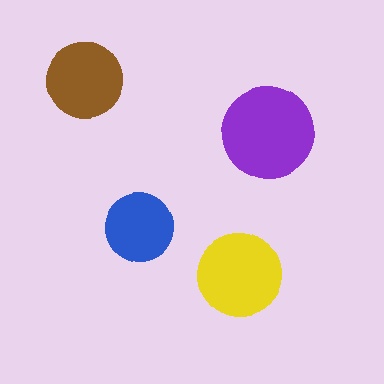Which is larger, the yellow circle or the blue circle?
The yellow one.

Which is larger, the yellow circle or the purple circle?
The purple one.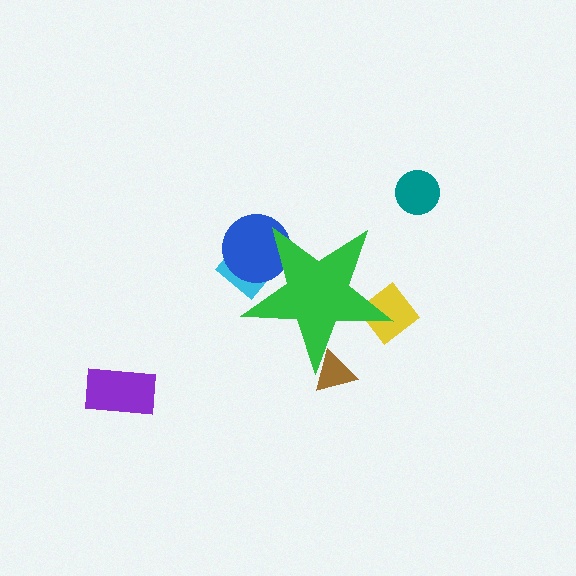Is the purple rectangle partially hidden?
No, the purple rectangle is fully visible.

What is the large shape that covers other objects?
A green star.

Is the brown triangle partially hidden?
Yes, the brown triangle is partially hidden behind the green star.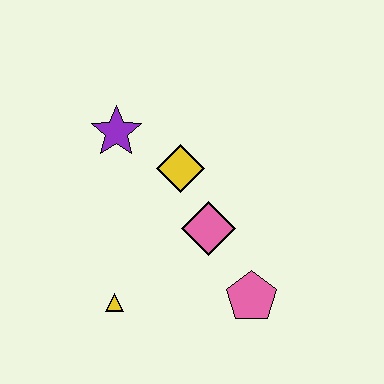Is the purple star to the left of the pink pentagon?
Yes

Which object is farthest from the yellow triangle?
The purple star is farthest from the yellow triangle.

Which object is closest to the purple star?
The yellow diamond is closest to the purple star.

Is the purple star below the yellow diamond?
No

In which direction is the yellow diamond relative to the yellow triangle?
The yellow diamond is above the yellow triangle.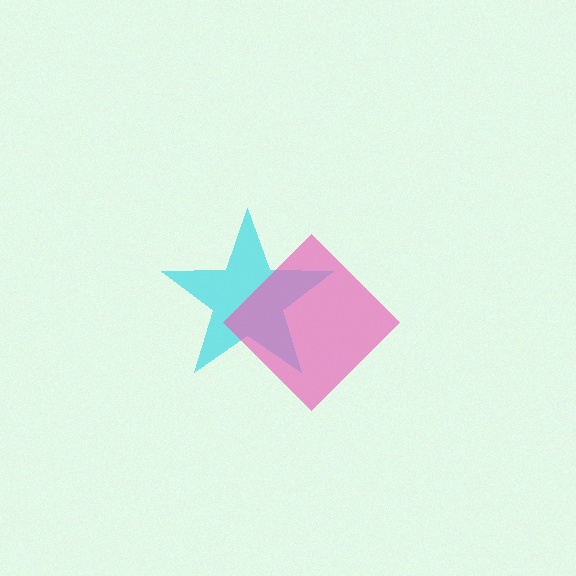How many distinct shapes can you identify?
There are 2 distinct shapes: a cyan star, a pink diamond.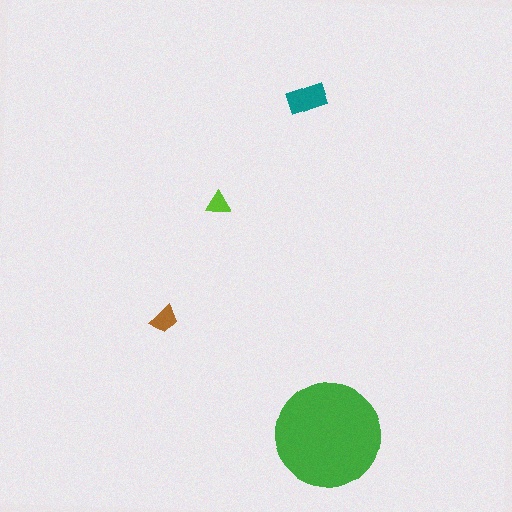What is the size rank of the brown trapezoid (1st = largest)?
3rd.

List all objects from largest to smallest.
The green circle, the teal rectangle, the brown trapezoid, the lime triangle.